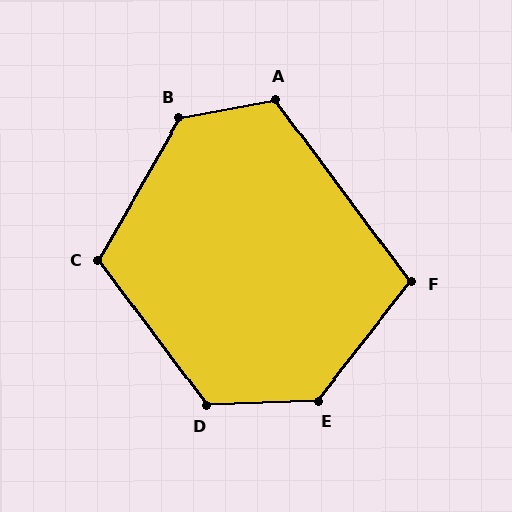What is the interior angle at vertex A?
Approximately 116 degrees (obtuse).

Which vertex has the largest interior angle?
B, at approximately 131 degrees.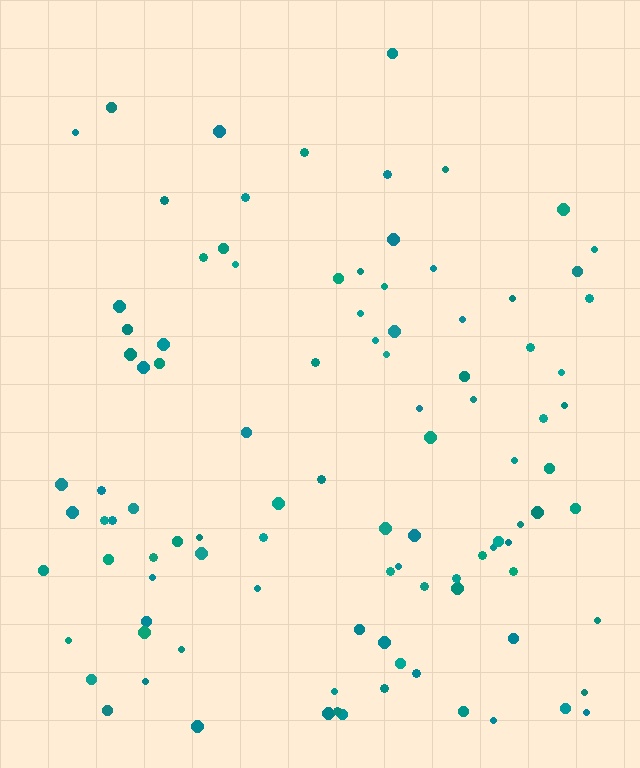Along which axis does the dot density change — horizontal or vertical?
Vertical.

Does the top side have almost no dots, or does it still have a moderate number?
Still a moderate number, just noticeably fewer than the bottom.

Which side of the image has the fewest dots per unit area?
The top.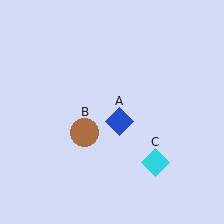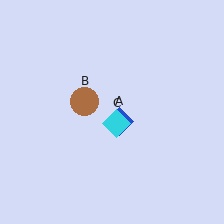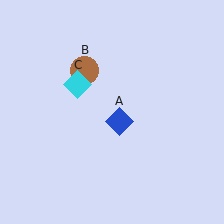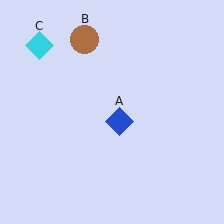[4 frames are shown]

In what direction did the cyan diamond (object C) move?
The cyan diamond (object C) moved up and to the left.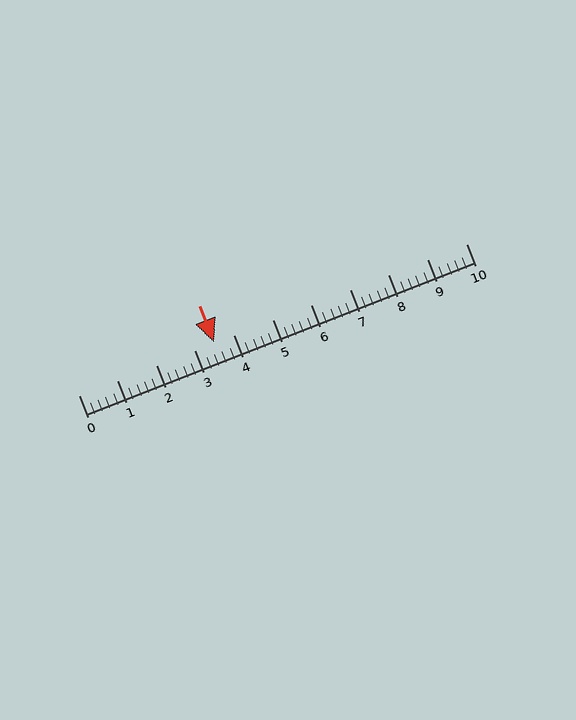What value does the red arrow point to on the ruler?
The red arrow points to approximately 3.5.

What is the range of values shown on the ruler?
The ruler shows values from 0 to 10.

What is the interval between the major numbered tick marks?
The major tick marks are spaced 1 units apart.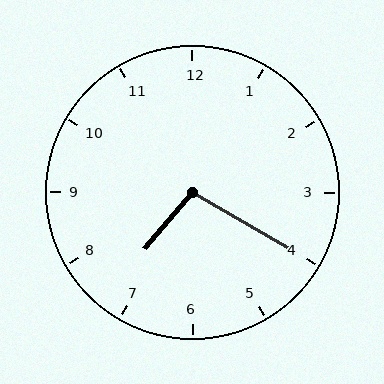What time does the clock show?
7:20.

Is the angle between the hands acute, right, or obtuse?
It is obtuse.